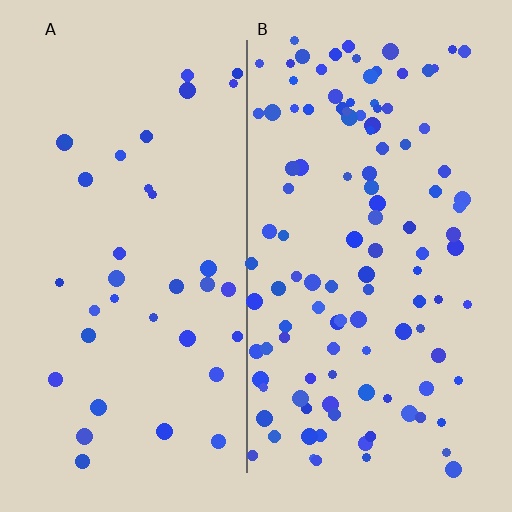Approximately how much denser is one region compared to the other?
Approximately 3.2× — region B over region A.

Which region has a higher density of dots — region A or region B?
B (the right).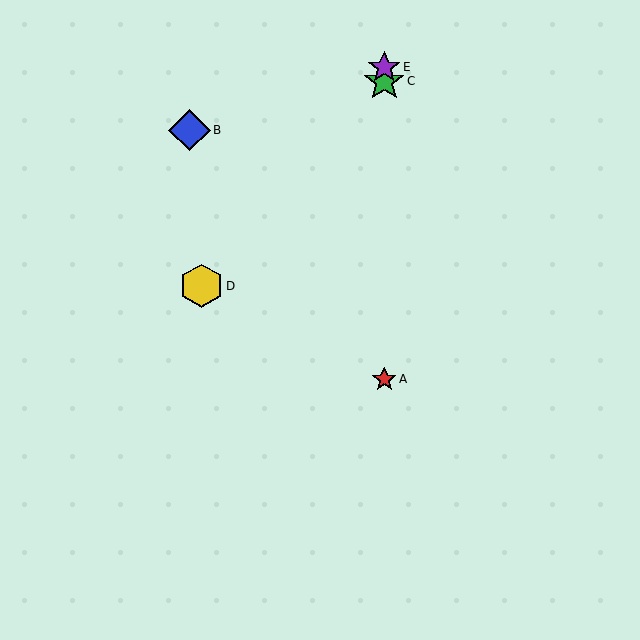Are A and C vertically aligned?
Yes, both are at x≈384.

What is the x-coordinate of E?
Object E is at x≈384.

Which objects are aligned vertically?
Objects A, C, E are aligned vertically.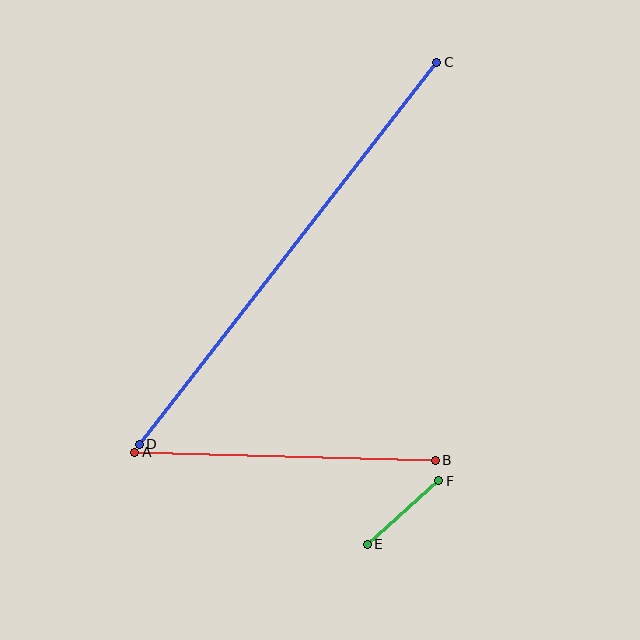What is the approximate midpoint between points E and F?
The midpoint is at approximately (403, 513) pixels.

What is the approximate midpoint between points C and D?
The midpoint is at approximately (288, 253) pixels.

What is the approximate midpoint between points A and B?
The midpoint is at approximately (285, 456) pixels.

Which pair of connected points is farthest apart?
Points C and D are farthest apart.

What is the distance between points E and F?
The distance is approximately 96 pixels.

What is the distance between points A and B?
The distance is approximately 301 pixels.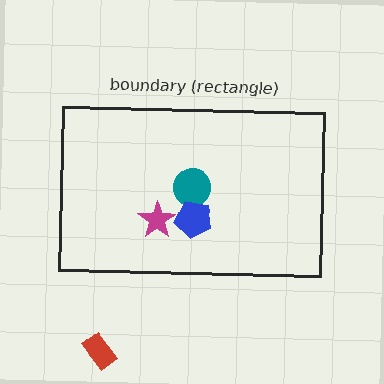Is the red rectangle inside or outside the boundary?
Outside.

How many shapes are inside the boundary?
3 inside, 1 outside.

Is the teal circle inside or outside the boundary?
Inside.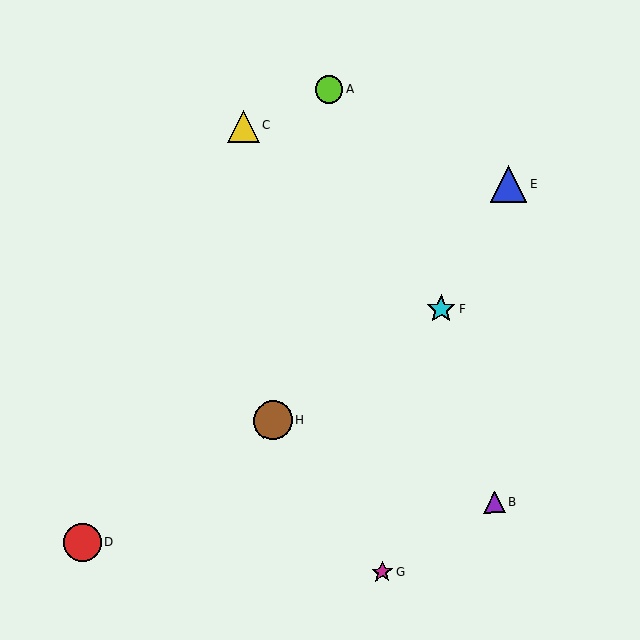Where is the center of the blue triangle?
The center of the blue triangle is at (508, 184).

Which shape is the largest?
The brown circle (labeled H) is the largest.